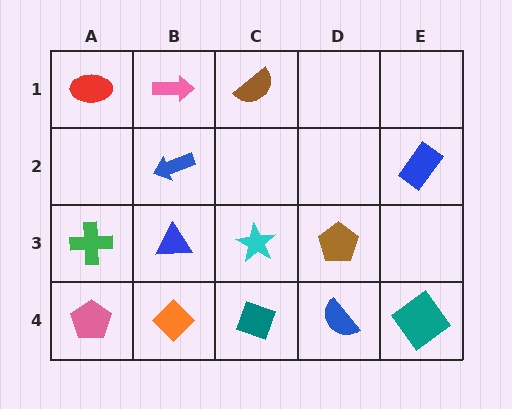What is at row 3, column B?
A blue triangle.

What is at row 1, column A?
A red ellipse.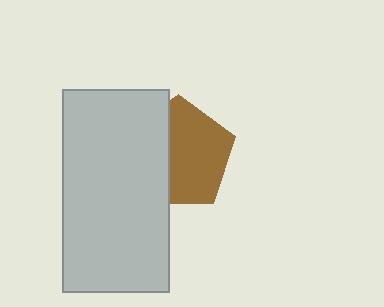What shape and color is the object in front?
The object in front is a light gray rectangle.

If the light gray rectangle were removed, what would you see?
You would see the complete brown pentagon.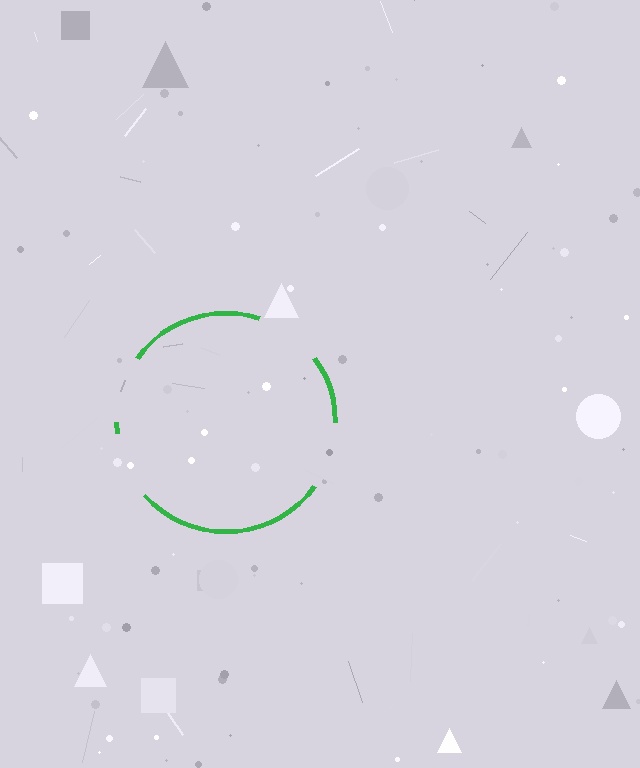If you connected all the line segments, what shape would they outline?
They would outline a circle.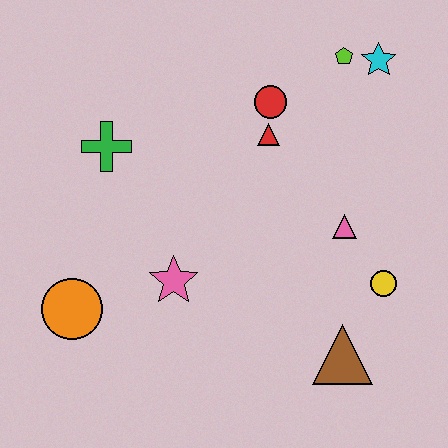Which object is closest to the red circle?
The red triangle is closest to the red circle.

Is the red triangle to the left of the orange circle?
No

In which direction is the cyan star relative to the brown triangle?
The cyan star is above the brown triangle.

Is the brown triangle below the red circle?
Yes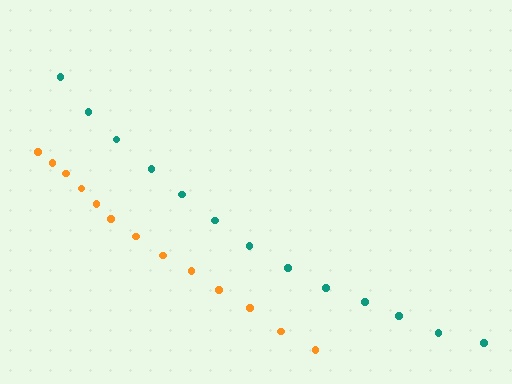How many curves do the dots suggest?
There are 2 distinct paths.